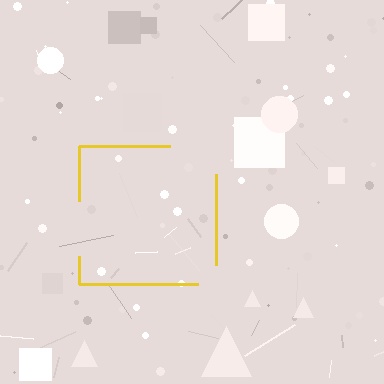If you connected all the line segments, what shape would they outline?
They would outline a square.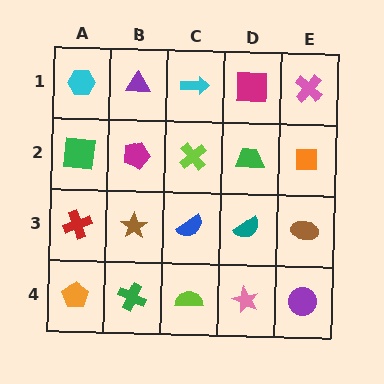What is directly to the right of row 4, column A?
A green cross.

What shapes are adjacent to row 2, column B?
A purple triangle (row 1, column B), a brown star (row 3, column B), a green square (row 2, column A), a lime cross (row 2, column C).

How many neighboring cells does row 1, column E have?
2.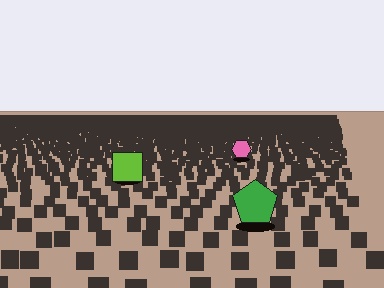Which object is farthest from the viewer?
The pink hexagon is farthest from the viewer. It appears smaller and the ground texture around it is denser.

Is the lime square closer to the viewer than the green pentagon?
No. The green pentagon is closer — you can tell from the texture gradient: the ground texture is coarser near it.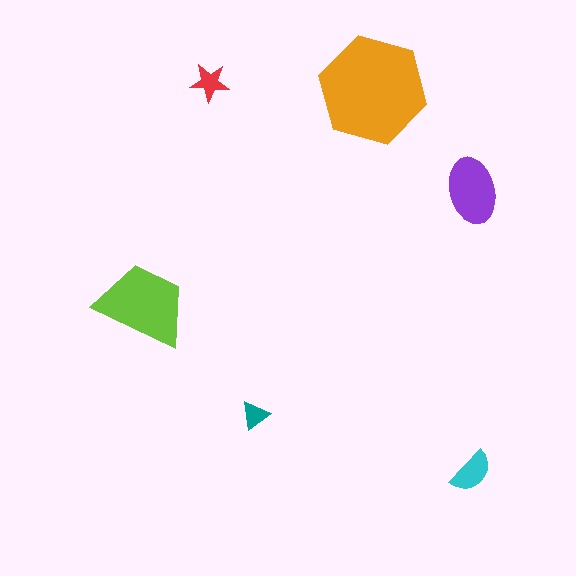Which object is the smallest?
The teal triangle.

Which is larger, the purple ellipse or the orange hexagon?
The orange hexagon.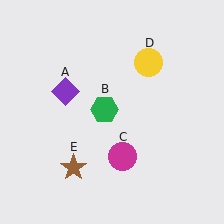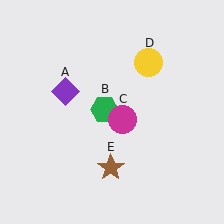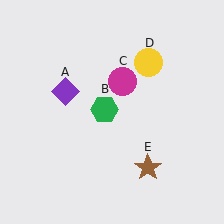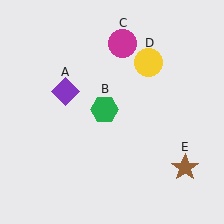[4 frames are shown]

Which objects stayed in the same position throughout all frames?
Purple diamond (object A) and green hexagon (object B) and yellow circle (object D) remained stationary.